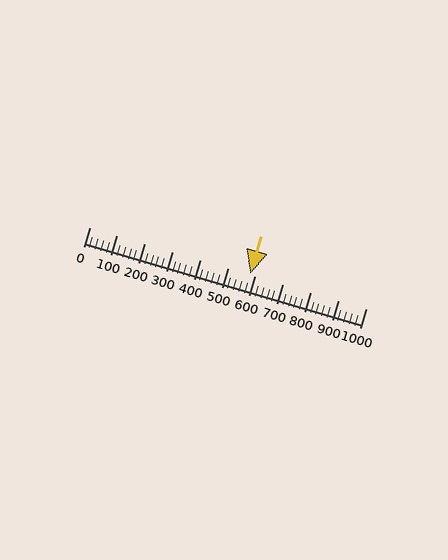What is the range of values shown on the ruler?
The ruler shows values from 0 to 1000.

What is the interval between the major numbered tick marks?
The major tick marks are spaced 100 units apart.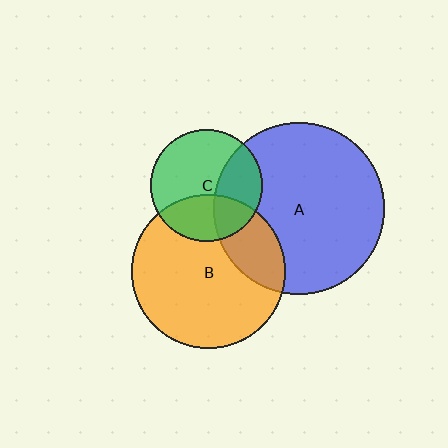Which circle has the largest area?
Circle A (blue).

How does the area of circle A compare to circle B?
Approximately 1.2 times.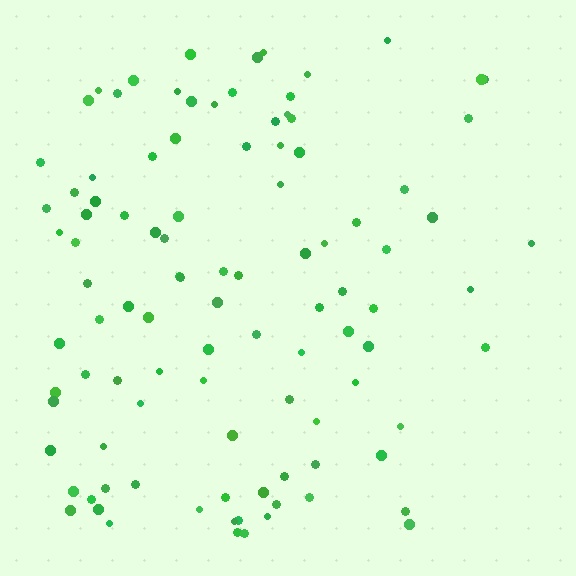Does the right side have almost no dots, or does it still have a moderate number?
Still a moderate number, just noticeably fewer than the left.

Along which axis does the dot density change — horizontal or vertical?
Horizontal.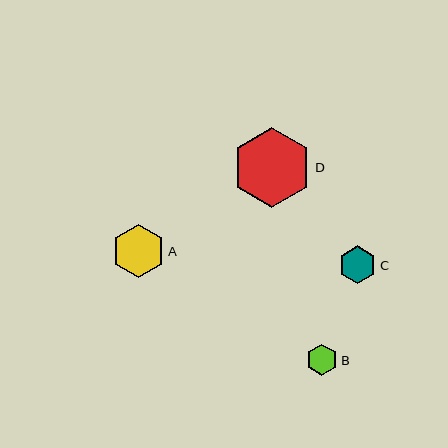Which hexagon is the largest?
Hexagon D is the largest with a size of approximately 80 pixels.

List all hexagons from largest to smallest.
From largest to smallest: D, A, C, B.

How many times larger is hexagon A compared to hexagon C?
Hexagon A is approximately 1.4 times the size of hexagon C.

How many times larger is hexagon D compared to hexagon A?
Hexagon D is approximately 1.5 times the size of hexagon A.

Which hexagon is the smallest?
Hexagon B is the smallest with a size of approximately 32 pixels.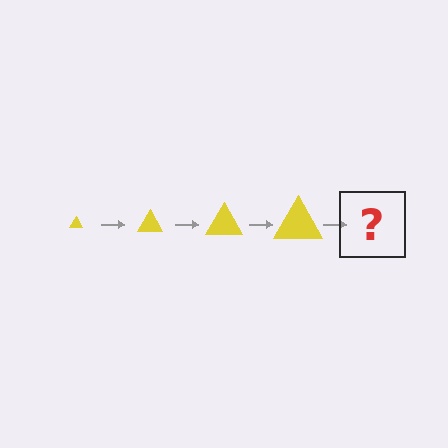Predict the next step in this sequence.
The next step is a yellow triangle, larger than the previous one.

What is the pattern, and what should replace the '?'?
The pattern is that the triangle gets progressively larger each step. The '?' should be a yellow triangle, larger than the previous one.